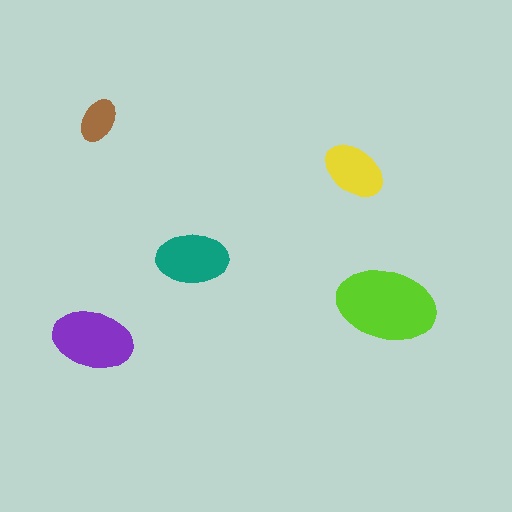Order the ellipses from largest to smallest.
the lime one, the purple one, the teal one, the yellow one, the brown one.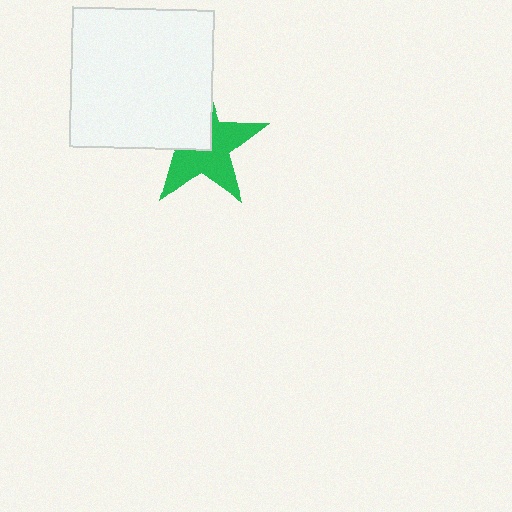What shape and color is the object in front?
The object in front is a white rectangle.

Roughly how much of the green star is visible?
About half of it is visible (roughly 59%).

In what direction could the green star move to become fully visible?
The green star could move toward the lower-right. That would shift it out from behind the white rectangle entirely.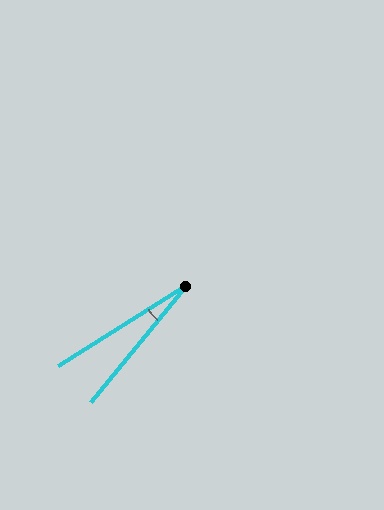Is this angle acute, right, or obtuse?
It is acute.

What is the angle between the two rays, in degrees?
Approximately 18 degrees.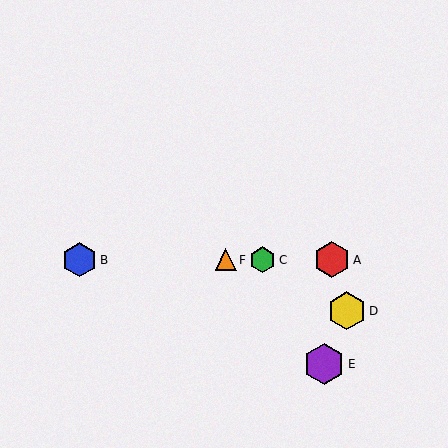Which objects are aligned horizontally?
Objects A, B, C, F are aligned horizontally.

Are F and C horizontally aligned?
Yes, both are at y≈260.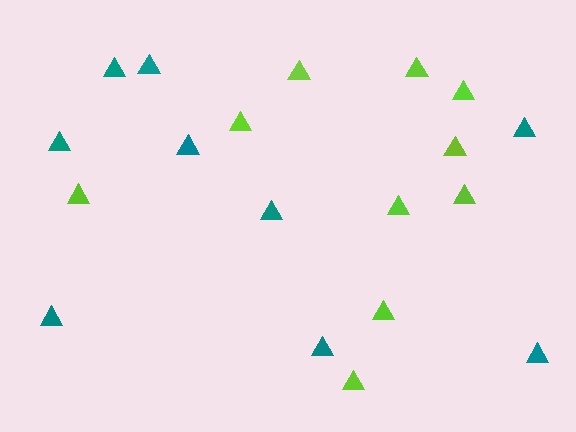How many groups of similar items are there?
There are 2 groups: one group of teal triangles (9) and one group of lime triangles (10).